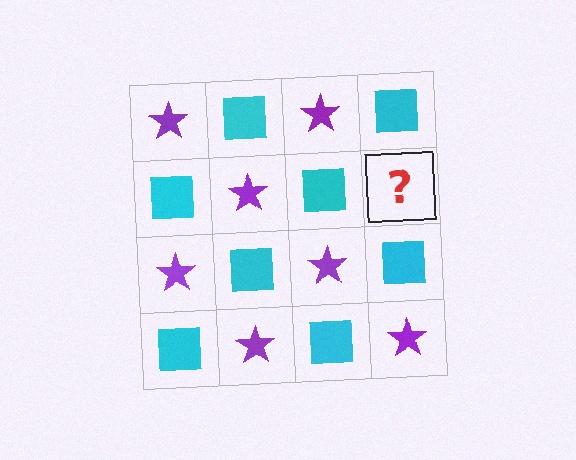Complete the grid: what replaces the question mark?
The question mark should be replaced with a purple star.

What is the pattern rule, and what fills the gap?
The rule is that it alternates purple star and cyan square in a checkerboard pattern. The gap should be filled with a purple star.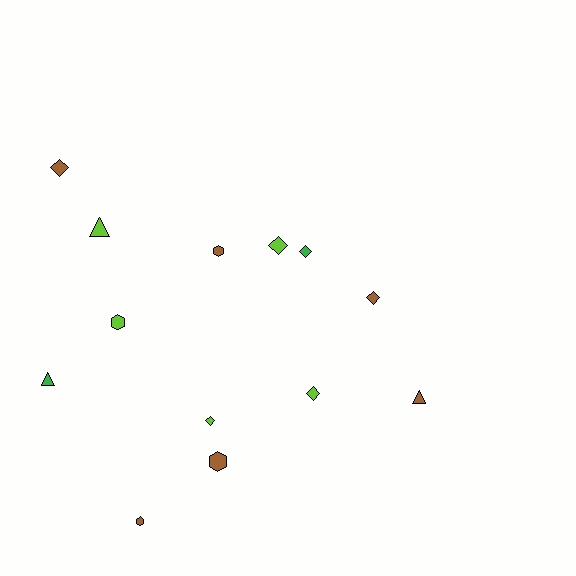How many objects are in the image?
There are 13 objects.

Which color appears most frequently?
Brown, with 6 objects.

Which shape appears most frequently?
Diamond, with 6 objects.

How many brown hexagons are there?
There are 3 brown hexagons.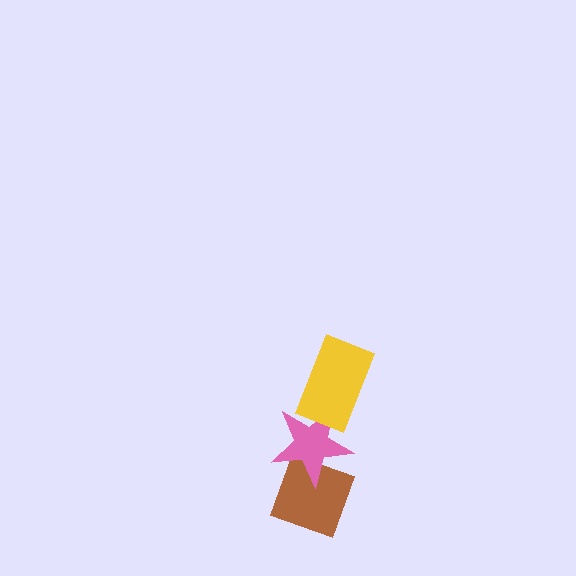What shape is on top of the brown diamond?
The pink star is on top of the brown diamond.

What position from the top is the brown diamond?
The brown diamond is 3rd from the top.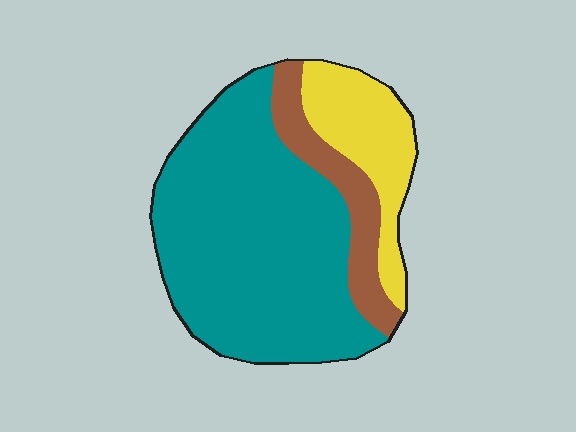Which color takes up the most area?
Teal, at roughly 65%.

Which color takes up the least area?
Brown, at roughly 15%.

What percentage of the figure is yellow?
Yellow covers roughly 20% of the figure.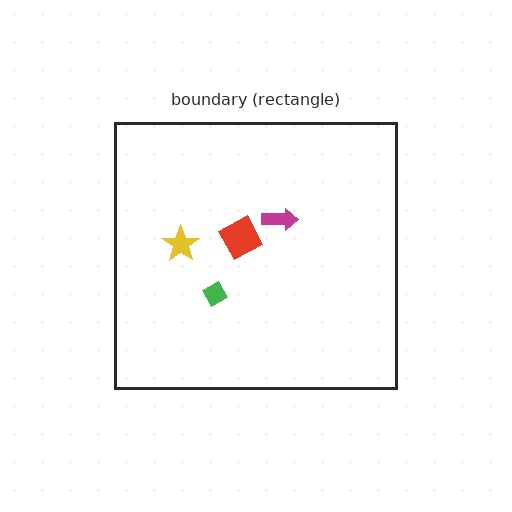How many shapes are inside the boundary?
4 inside, 0 outside.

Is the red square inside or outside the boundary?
Inside.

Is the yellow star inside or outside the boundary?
Inside.